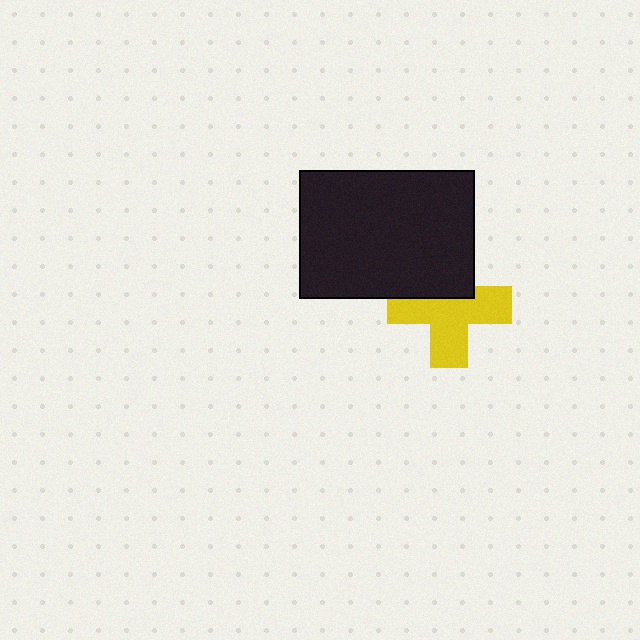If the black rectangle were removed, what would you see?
You would see the complete yellow cross.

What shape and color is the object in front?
The object in front is a black rectangle.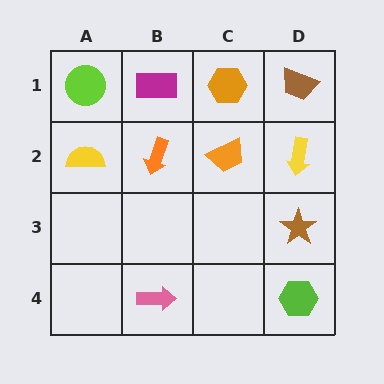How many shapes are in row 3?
1 shape.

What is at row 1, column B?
A magenta rectangle.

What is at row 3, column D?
A brown star.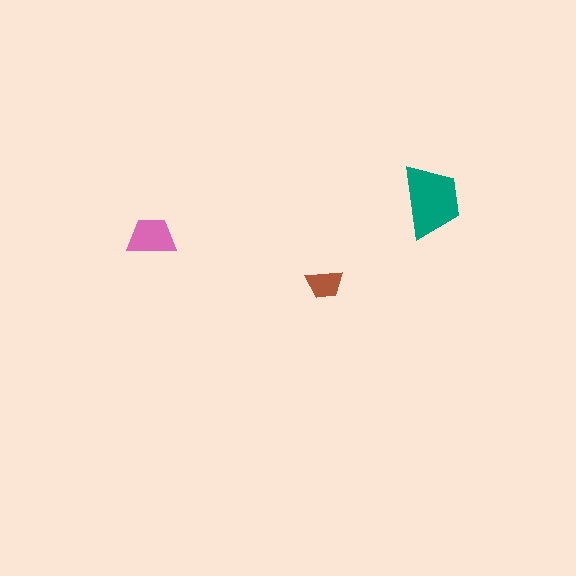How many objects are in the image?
There are 3 objects in the image.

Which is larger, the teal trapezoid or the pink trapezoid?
The teal one.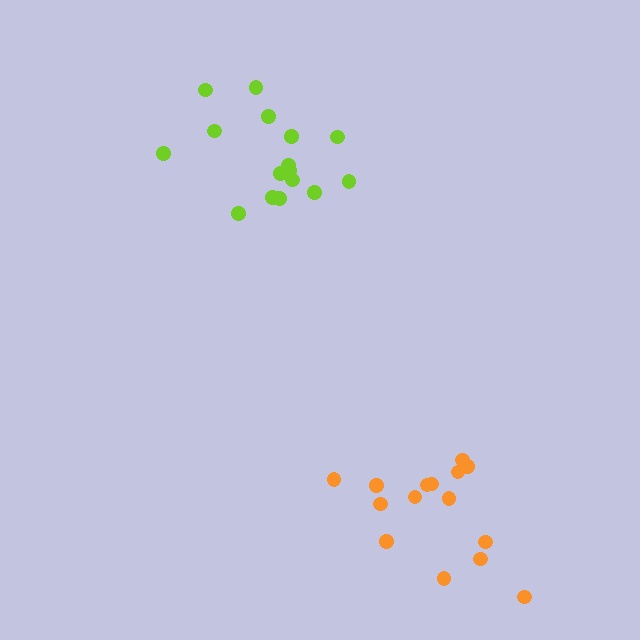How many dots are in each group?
Group 1: 16 dots, Group 2: 15 dots (31 total).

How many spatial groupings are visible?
There are 2 spatial groupings.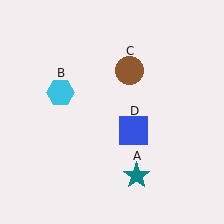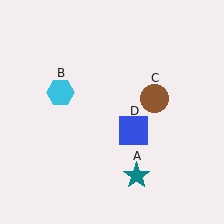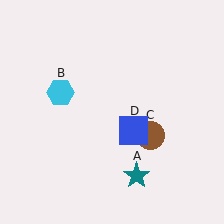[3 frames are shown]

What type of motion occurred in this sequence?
The brown circle (object C) rotated clockwise around the center of the scene.